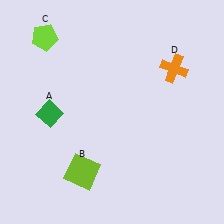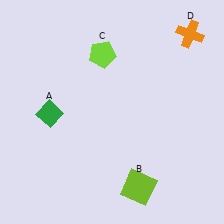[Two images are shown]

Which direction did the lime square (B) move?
The lime square (B) moved right.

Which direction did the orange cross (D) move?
The orange cross (D) moved up.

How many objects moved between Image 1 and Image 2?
3 objects moved between the two images.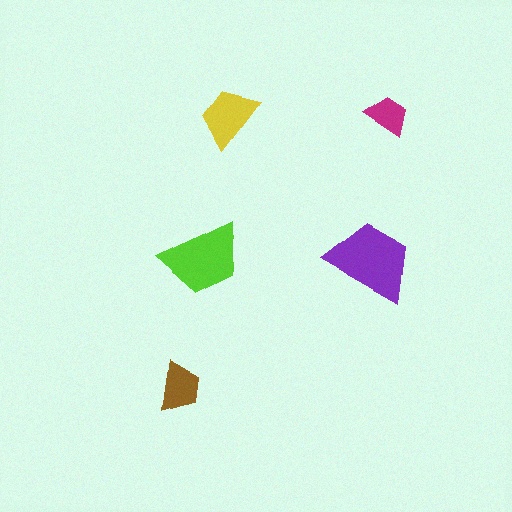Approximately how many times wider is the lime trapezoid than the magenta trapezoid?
About 2 times wider.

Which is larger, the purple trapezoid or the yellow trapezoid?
The purple one.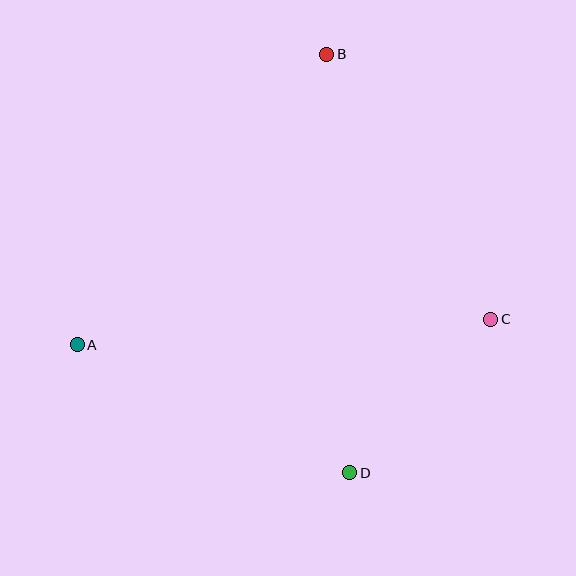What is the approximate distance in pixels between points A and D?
The distance between A and D is approximately 301 pixels.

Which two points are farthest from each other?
Points B and D are farthest from each other.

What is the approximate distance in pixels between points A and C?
The distance between A and C is approximately 414 pixels.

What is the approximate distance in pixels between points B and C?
The distance between B and C is approximately 311 pixels.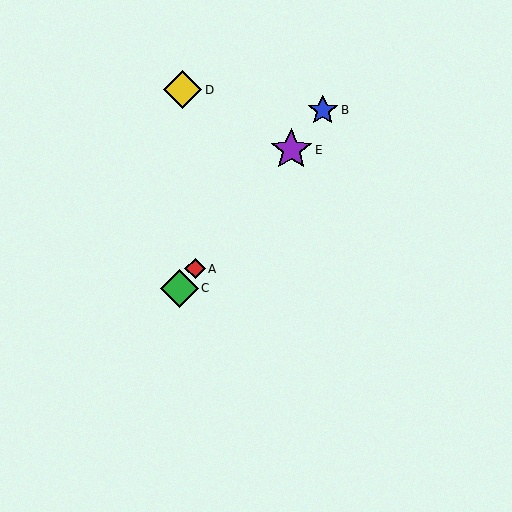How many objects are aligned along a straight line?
4 objects (A, B, C, E) are aligned along a straight line.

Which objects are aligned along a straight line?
Objects A, B, C, E are aligned along a straight line.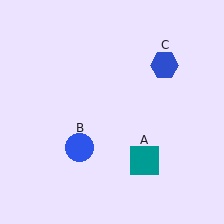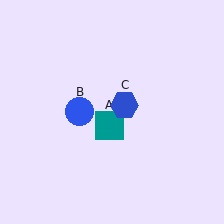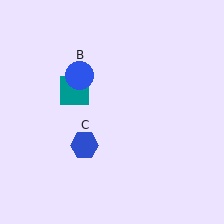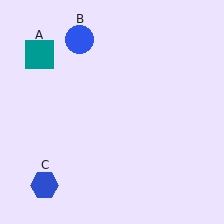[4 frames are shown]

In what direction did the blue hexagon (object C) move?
The blue hexagon (object C) moved down and to the left.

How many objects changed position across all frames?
3 objects changed position: teal square (object A), blue circle (object B), blue hexagon (object C).